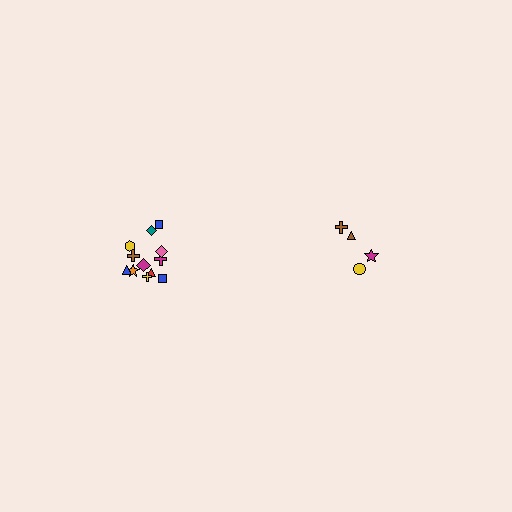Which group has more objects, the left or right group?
The left group.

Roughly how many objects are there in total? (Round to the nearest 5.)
Roughly 15 objects in total.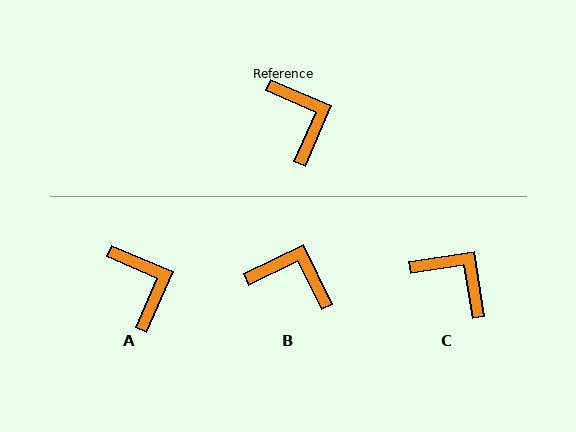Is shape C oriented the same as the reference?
No, it is off by about 32 degrees.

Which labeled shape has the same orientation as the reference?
A.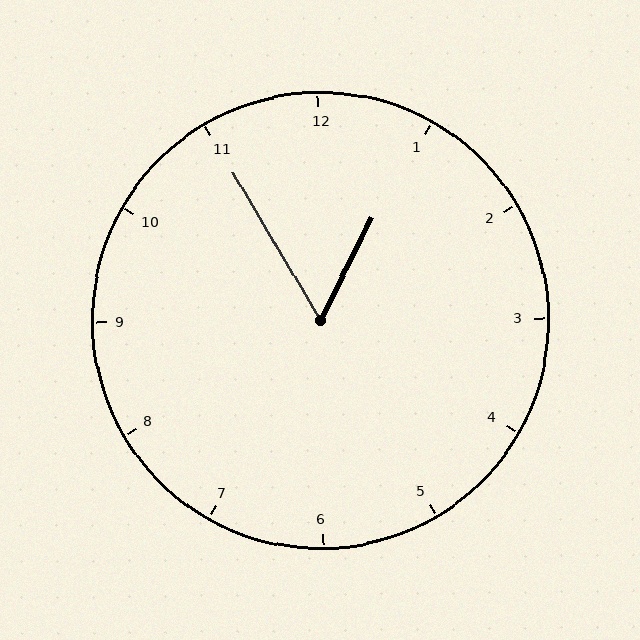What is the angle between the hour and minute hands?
Approximately 58 degrees.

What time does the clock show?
12:55.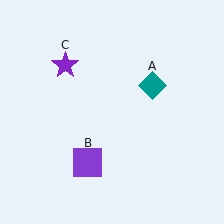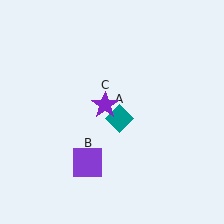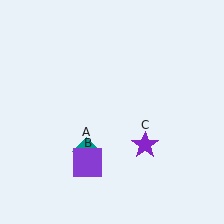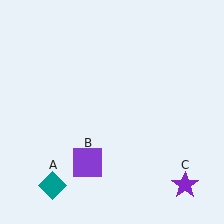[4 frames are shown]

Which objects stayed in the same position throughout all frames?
Purple square (object B) remained stationary.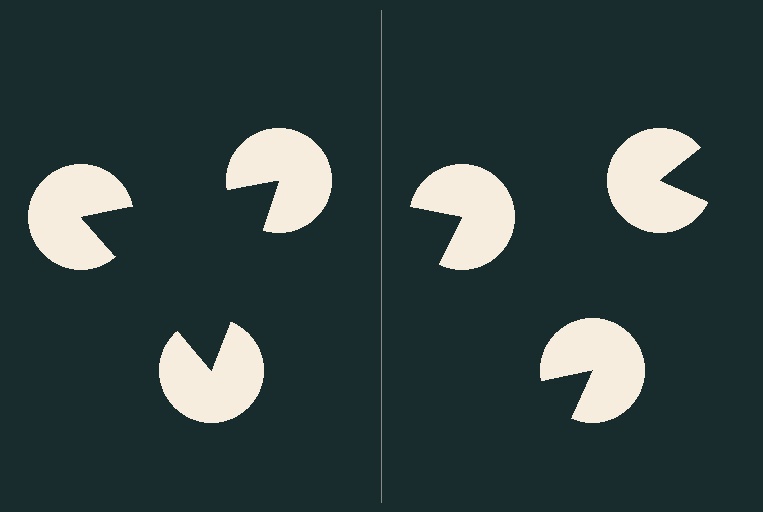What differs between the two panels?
The pac-man discs are positioned identically on both sides; only the wedge orientations differ. On the left they align to a triangle; on the right they are misaligned.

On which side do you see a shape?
An illusory triangle appears on the left side. On the right side the wedge cuts are rotated, so no coherent shape forms.